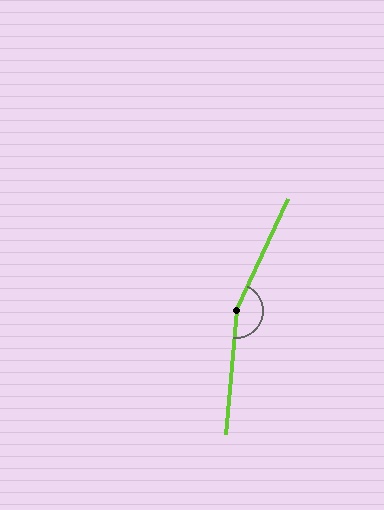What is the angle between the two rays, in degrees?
Approximately 160 degrees.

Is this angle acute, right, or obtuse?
It is obtuse.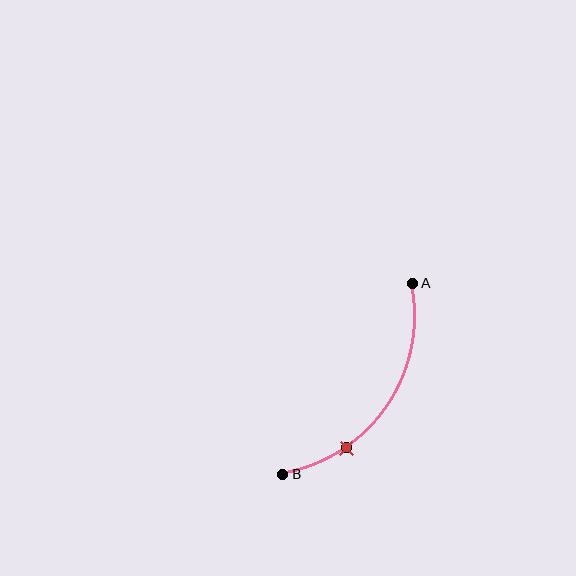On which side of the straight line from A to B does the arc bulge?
The arc bulges below and to the right of the straight line connecting A and B.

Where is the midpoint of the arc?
The arc midpoint is the point on the curve farthest from the straight line joining A and B. It sits below and to the right of that line.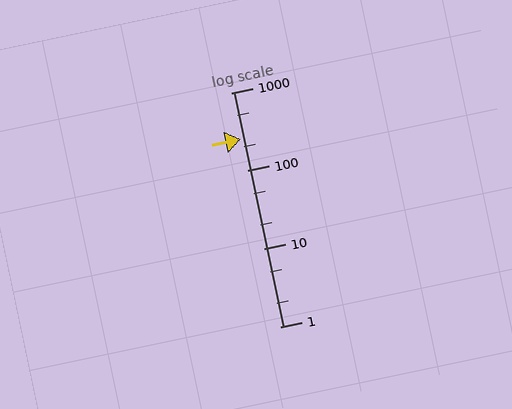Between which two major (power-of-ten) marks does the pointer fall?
The pointer is between 100 and 1000.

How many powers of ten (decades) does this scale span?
The scale spans 3 decades, from 1 to 1000.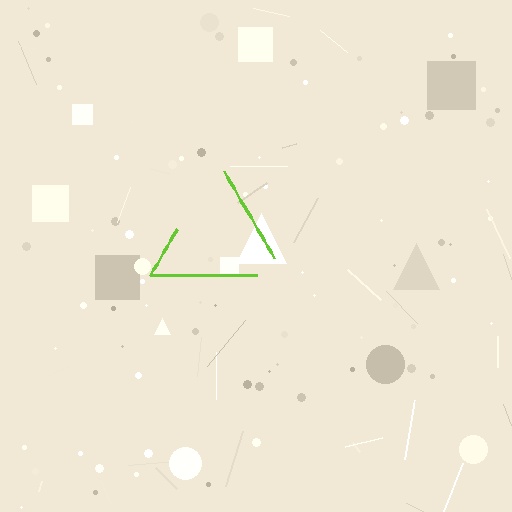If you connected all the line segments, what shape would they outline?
They would outline a triangle.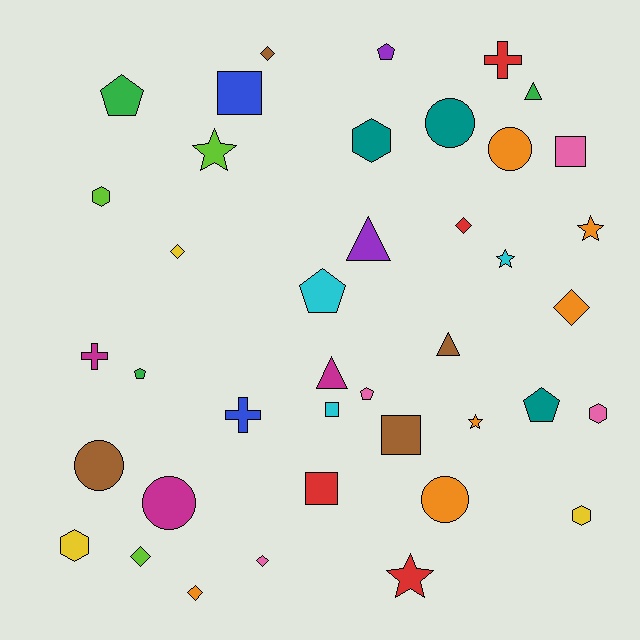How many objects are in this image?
There are 40 objects.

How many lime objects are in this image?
There are 3 lime objects.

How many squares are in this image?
There are 5 squares.